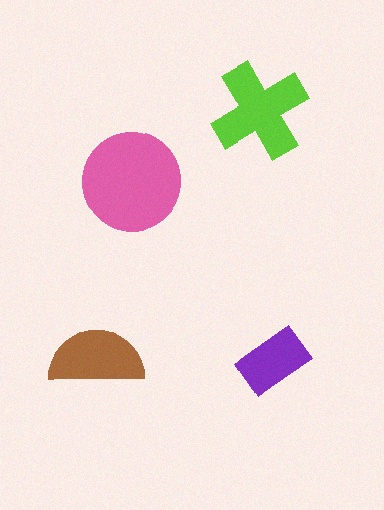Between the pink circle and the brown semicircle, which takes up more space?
The pink circle.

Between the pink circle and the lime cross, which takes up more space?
The pink circle.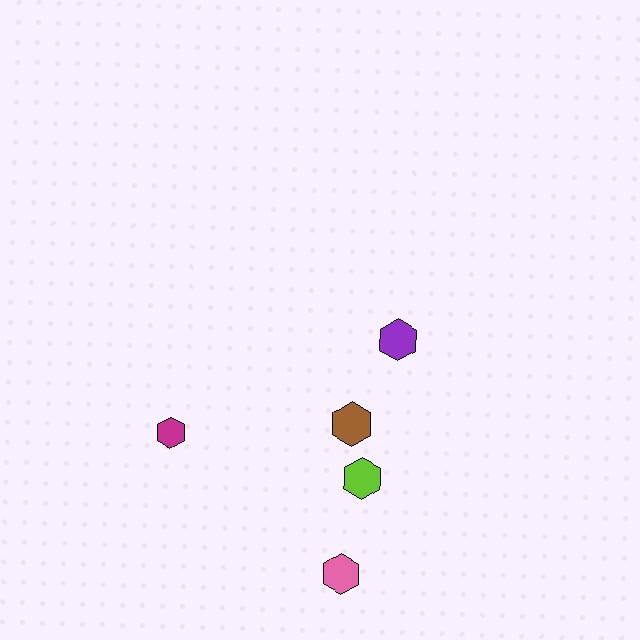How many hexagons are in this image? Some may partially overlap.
There are 5 hexagons.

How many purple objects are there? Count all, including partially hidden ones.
There is 1 purple object.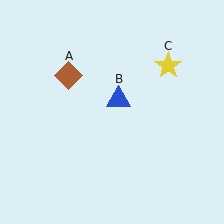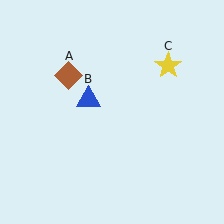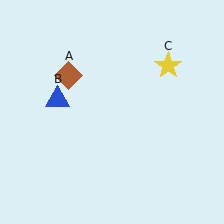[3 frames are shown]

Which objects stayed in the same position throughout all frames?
Brown diamond (object A) and yellow star (object C) remained stationary.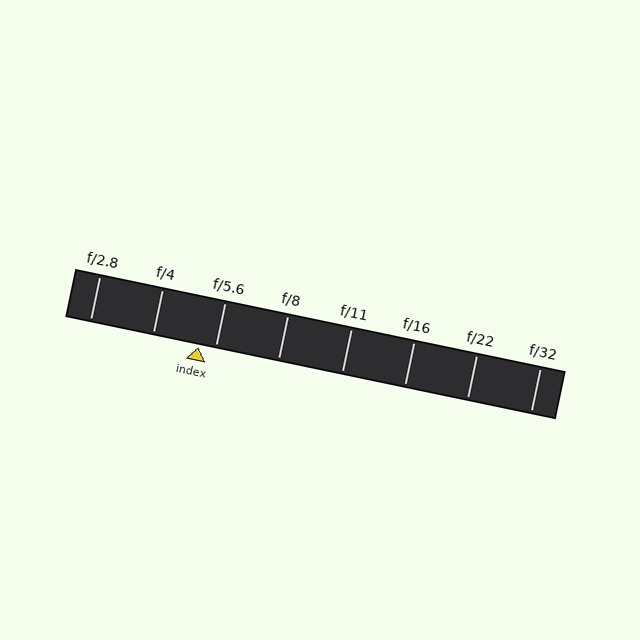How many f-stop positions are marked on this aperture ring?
There are 8 f-stop positions marked.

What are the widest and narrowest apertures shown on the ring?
The widest aperture shown is f/2.8 and the narrowest is f/32.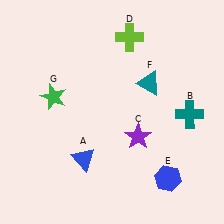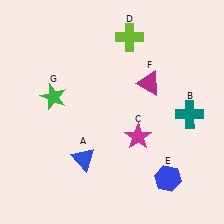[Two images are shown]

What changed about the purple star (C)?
In Image 1, C is purple. In Image 2, it changed to magenta.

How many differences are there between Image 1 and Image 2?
There are 2 differences between the two images.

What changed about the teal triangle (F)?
In Image 1, F is teal. In Image 2, it changed to magenta.